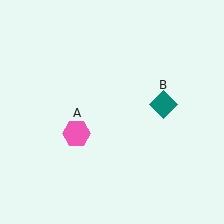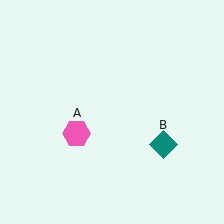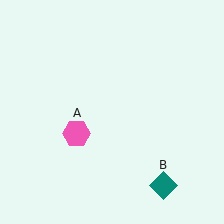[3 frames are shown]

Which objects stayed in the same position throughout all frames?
Pink hexagon (object A) remained stationary.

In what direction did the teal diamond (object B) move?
The teal diamond (object B) moved down.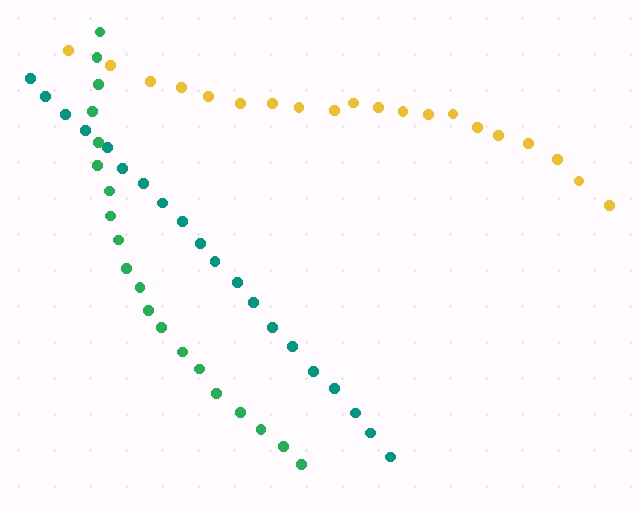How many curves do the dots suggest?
There are 3 distinct paths.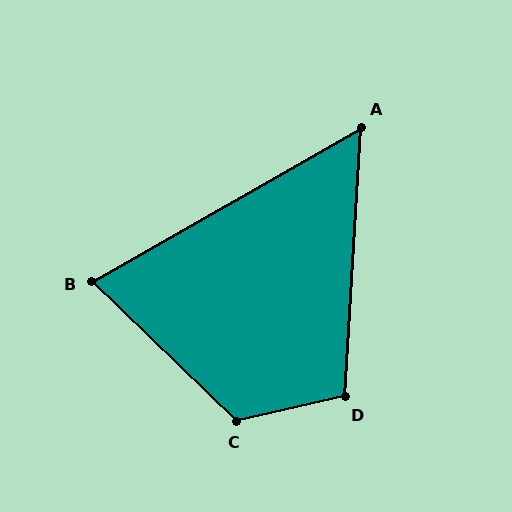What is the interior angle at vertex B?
Approximately 74 degrees (acute).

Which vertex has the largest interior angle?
C, at approximately 123 degrees.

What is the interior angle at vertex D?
Approximately 106 degrees (obtuse).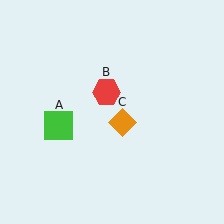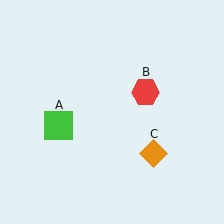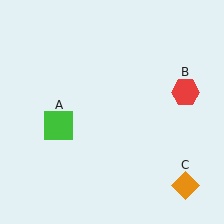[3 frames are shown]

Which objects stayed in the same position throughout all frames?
Green square (object A) remained stationary.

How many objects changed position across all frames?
2 objects changed position: red hexagon (object B), orange diamond (object C).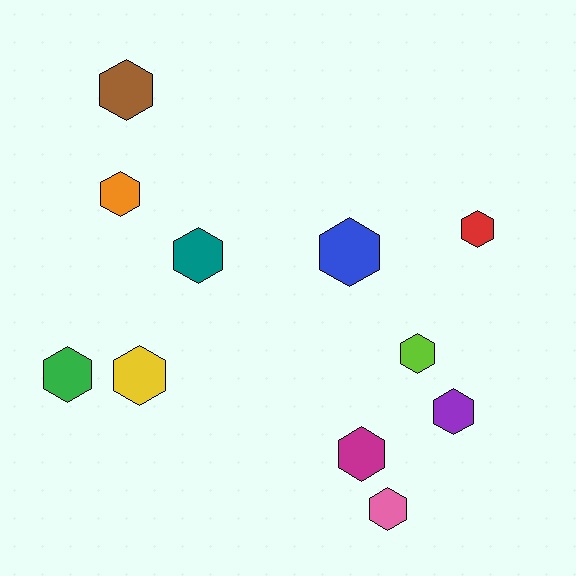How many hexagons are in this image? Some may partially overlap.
There are 11 hexagons.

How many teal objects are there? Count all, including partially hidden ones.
There is 1 teal object.